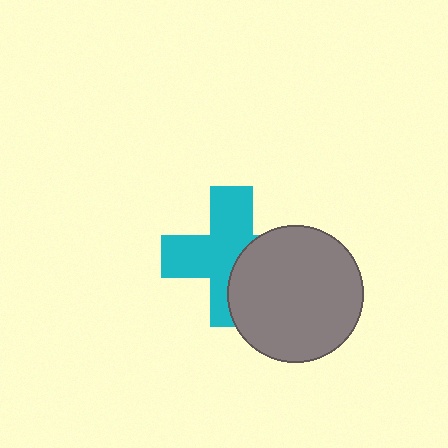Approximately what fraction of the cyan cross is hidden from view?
Roughly 37% of the cyan cross is hidden behind the gray circle.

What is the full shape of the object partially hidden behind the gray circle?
The partially hidden object is a cyan cross.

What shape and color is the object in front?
The object in front is a gray circle.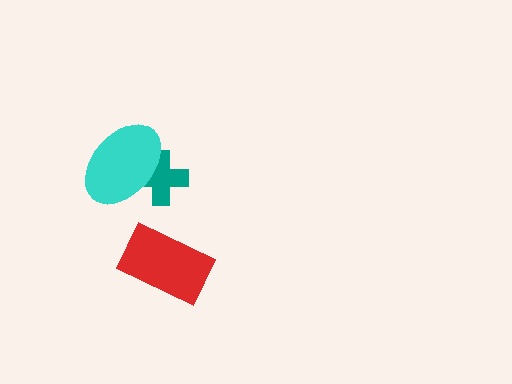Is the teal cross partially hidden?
Yes, it is partially covered by another shape.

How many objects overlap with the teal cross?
1 object overlaps with the teal cross.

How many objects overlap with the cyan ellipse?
1 object overlaps with the cyan ellipse.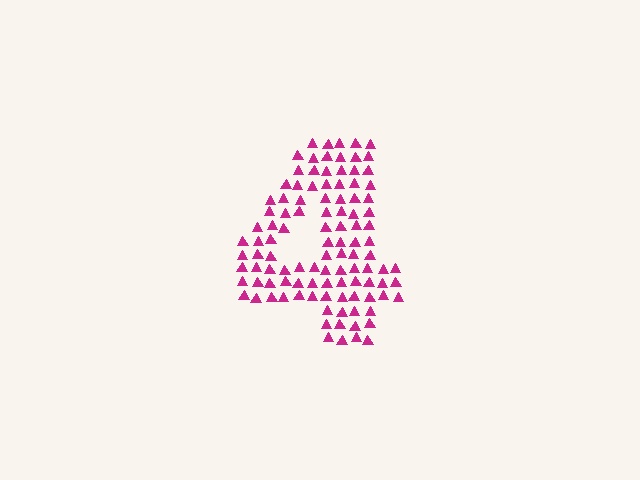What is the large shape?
The large shape is the digit 4.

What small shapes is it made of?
It is made of small triangles.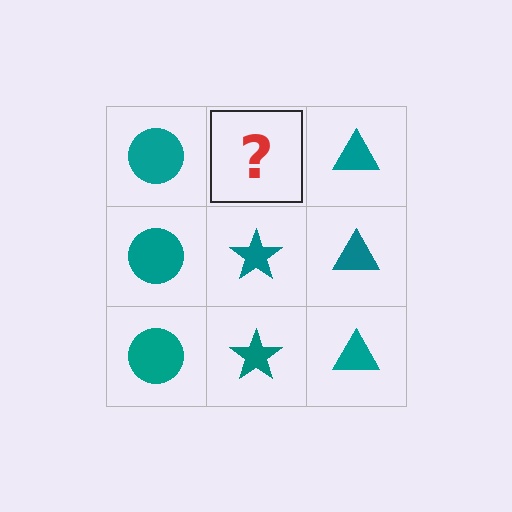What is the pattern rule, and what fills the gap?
The rule is that each column has a consistent shape. The gap should be filled with a teal star.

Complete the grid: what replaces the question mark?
The question mark should be replaced with a teal star.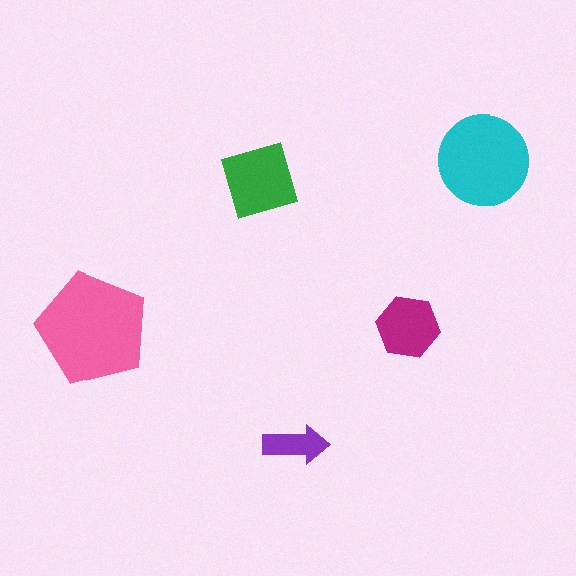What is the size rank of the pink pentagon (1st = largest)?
1st.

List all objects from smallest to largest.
The purple arrow, the magenta hexagon, the green square, the cyan circle, the pink pentagon.